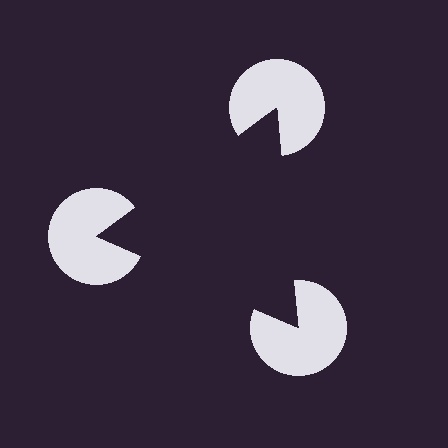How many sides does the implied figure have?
3 sides.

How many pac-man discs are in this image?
There are 3 — one at each vertex of the illusory triangle.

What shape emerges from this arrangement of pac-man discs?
An illusory triangle — its edges are inferred from the aligned wedge cuts in the pac-man discs, not physically drawn.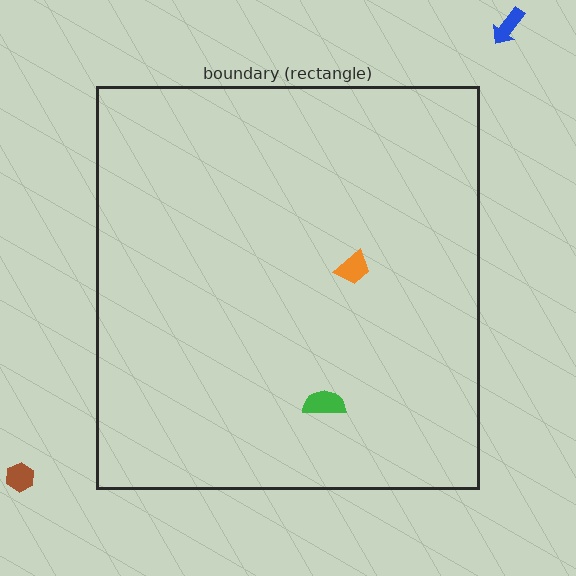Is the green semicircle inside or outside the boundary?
Inside.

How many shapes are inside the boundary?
2 inside, 2 outside.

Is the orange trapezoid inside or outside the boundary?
Inside.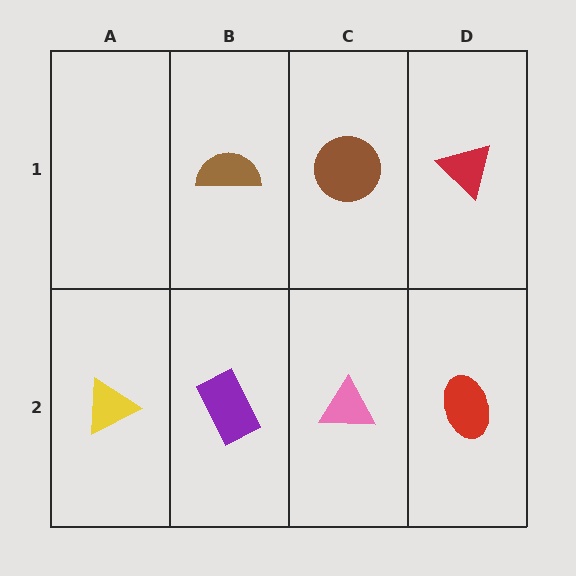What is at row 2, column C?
A pink triangle.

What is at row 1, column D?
A red triangle.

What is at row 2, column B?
A purple rectangle.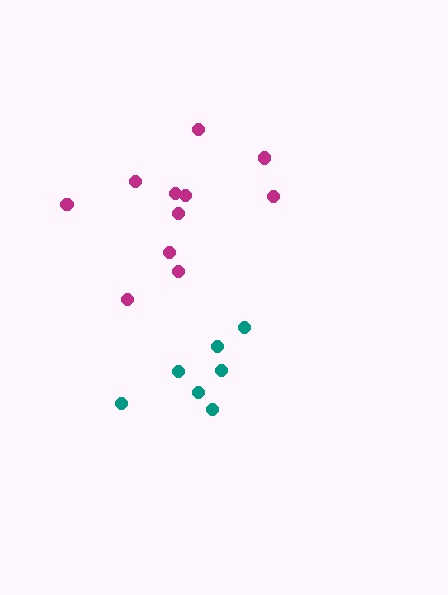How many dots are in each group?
Group 1: 7 dots, Group 2: 11 dots (18 total).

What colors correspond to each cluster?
The clusters are colored: teal, magenta.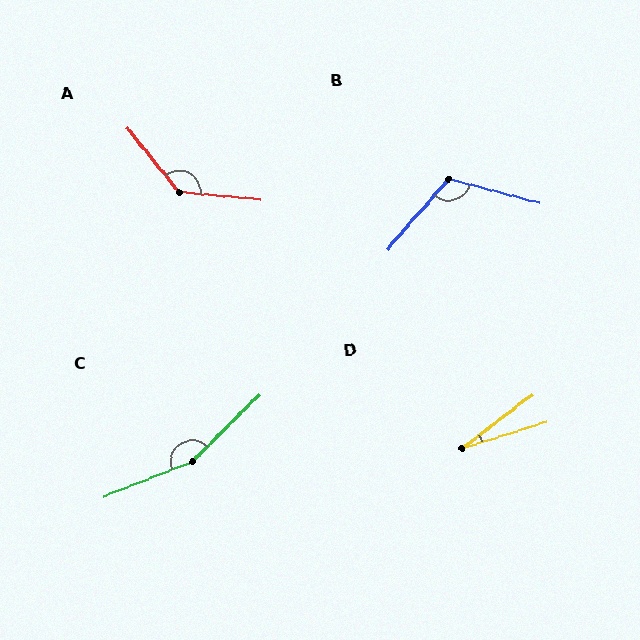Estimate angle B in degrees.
Approximately 116 degrees.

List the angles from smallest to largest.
D (20°), B (116°), A (134°), C (156°).